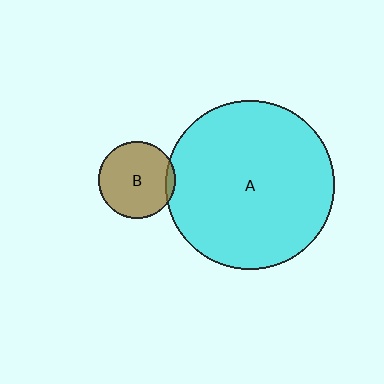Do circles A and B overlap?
Yes.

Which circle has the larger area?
Circle A (cyan).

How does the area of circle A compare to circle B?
Approximately 4.8 times.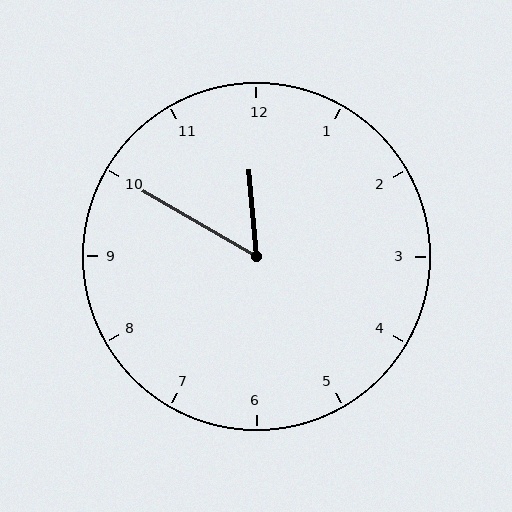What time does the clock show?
11:50.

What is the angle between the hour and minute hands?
Approximately 55 degrees.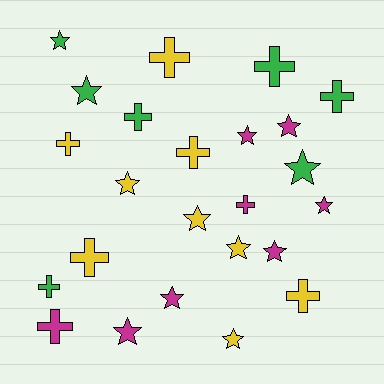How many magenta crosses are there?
There are 2 magenta crosses.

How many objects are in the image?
There are 24 objects.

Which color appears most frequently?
Yellow, with 9 objects.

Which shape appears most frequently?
Star, with 13 objects.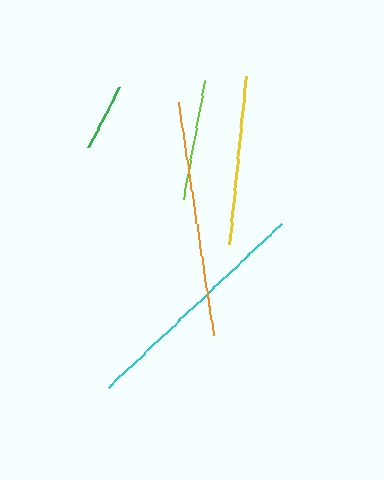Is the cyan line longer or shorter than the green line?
The cyan line is longer than the green line.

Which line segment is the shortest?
The green line is the shortest at approximately 68 pixels.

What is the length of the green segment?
The green segment is approximately 68 pixels long.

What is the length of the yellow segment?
The yellow segment is approximately 169 pixels long.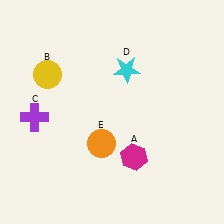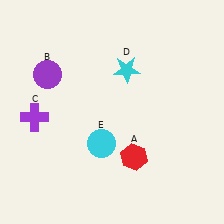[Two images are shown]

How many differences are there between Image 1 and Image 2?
There are 3 differences between the two images.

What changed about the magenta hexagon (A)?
In Image 1, A is magenta. In Image 2, it changed to red.